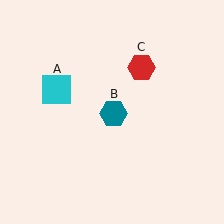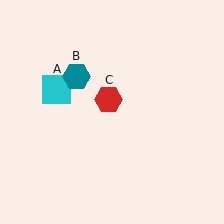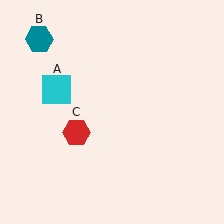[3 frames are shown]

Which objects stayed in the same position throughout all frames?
Cyan square (object A) remained stationary.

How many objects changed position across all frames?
2 objects changed position: teal hexagon (object B), red hexagon (object C).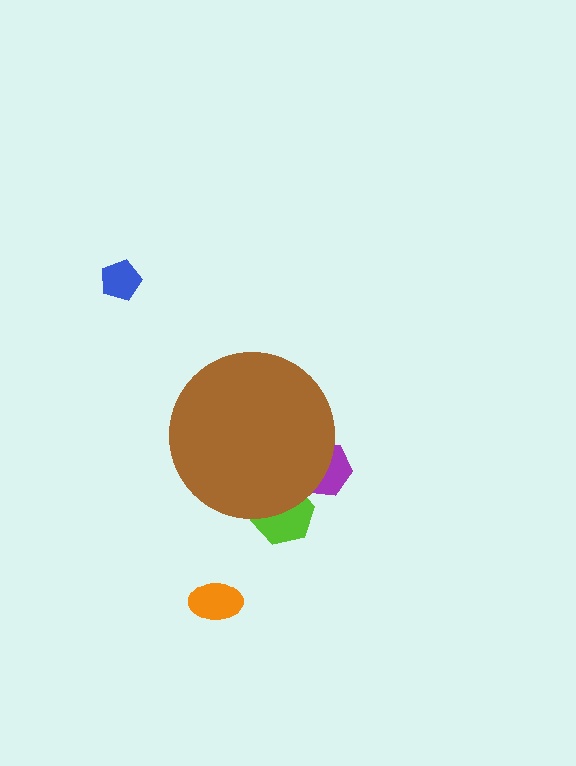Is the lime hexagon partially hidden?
Yes, the lime hexagon is partially hidden behind the brown circle.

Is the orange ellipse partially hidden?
No, the orange ellipse is fully visible.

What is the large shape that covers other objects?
A brown circle.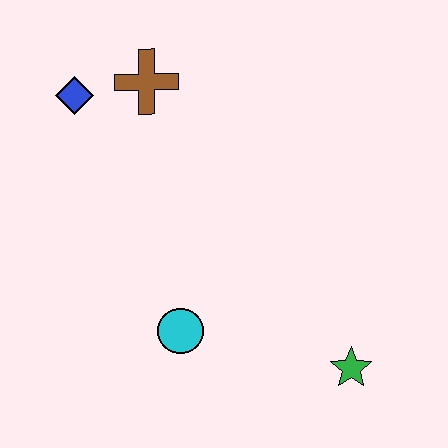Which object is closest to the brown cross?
The blue diamond is closest to the brown cross.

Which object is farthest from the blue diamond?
The green star is farthest from the blue diamond.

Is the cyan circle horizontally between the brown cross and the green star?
Yes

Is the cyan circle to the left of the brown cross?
No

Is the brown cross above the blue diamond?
Yes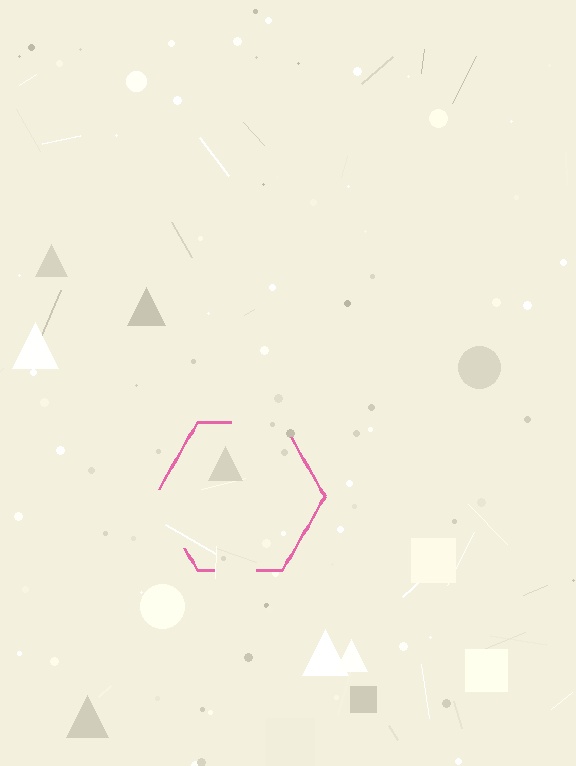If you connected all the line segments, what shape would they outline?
They would outline a hexagon.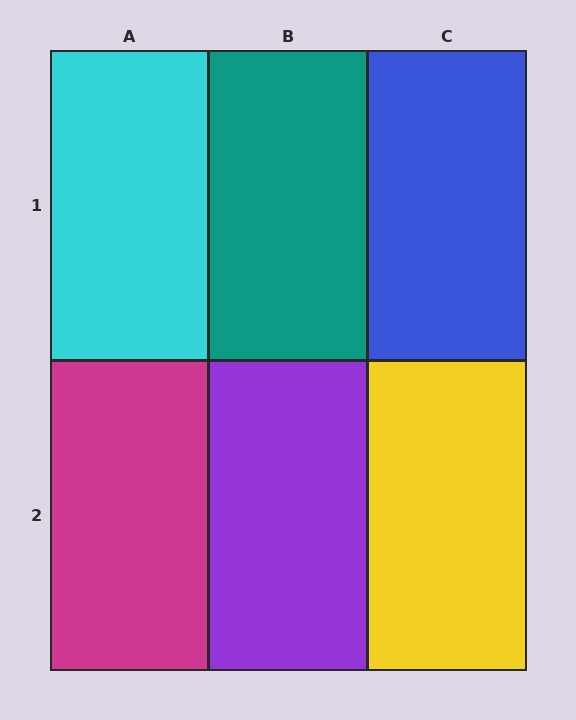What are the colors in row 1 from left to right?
Cyan, teal, blue.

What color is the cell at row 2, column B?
Purple.